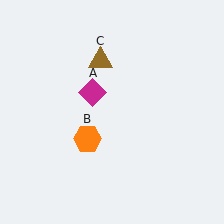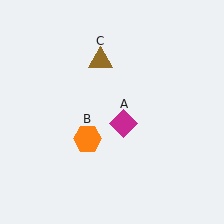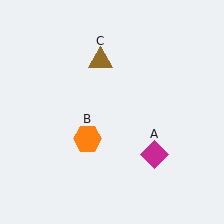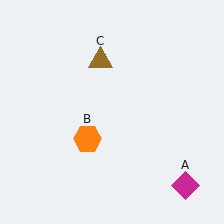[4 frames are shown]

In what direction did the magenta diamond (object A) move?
The magenta diamond (object A) moved down and to the right.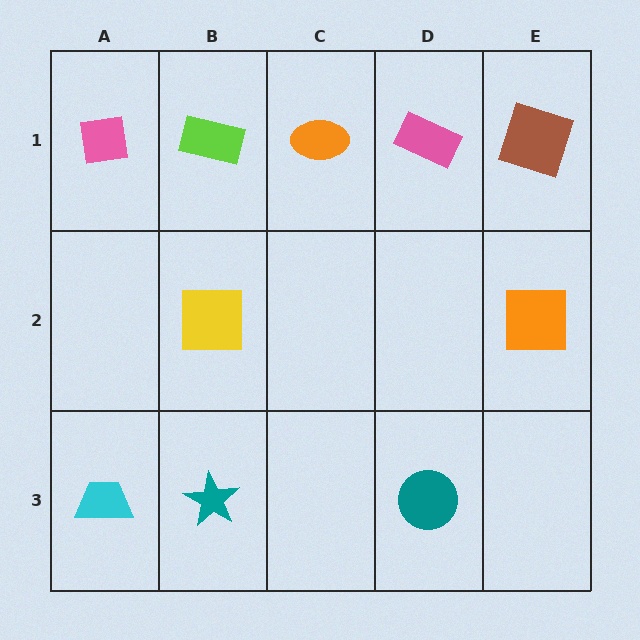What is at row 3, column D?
A teal circle.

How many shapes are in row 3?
3 shapes.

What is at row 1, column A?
A pink square.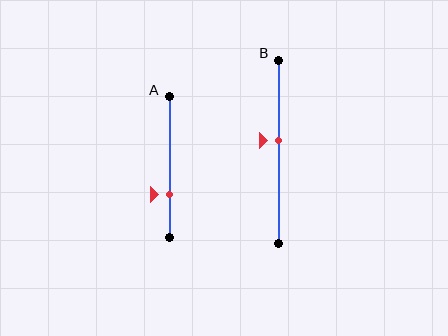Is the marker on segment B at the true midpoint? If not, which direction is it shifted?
No, the marker on segment B is shifted upward by about 6% of the segment length.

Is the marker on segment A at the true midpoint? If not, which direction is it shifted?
No, the marker on segment A is shifted downward by about 19% of the segment length.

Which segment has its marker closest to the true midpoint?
Segment B has its marker closest to the true midpoint.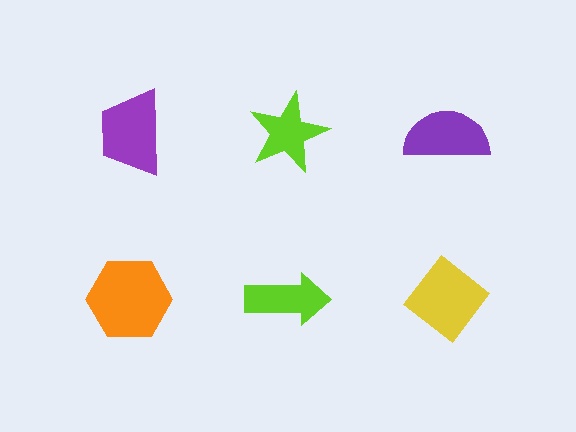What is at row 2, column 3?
A yellow diamond.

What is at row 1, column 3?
A purple semicircle.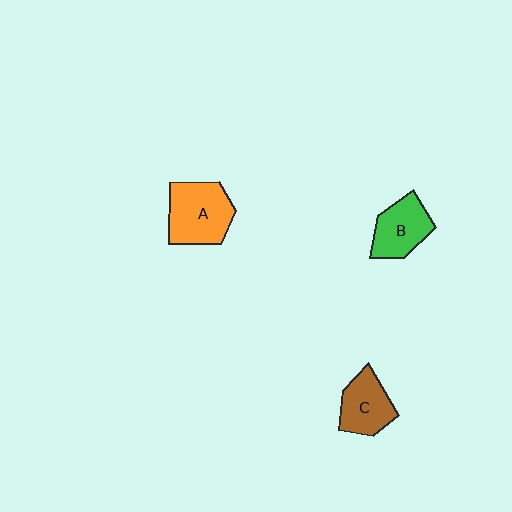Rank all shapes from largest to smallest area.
From largest to smallest: A (orange), B (green), C (brown).